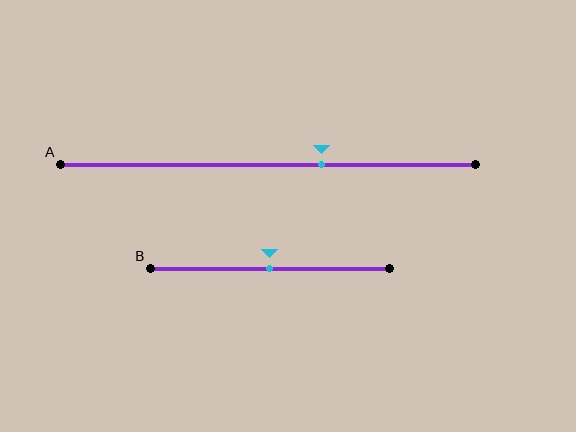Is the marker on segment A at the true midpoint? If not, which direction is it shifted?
No, the marker on segment A is shifted to the right by about 13% of the segment length.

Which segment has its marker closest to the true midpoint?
Segment B has its marker closest to the true midpoint.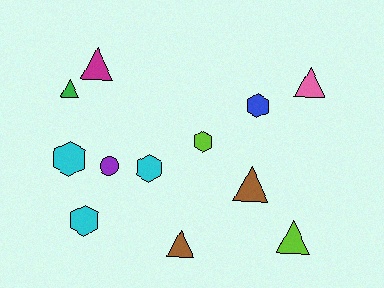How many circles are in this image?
There is 1 circle.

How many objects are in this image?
There are 12 objects.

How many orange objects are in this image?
There are no orange objects.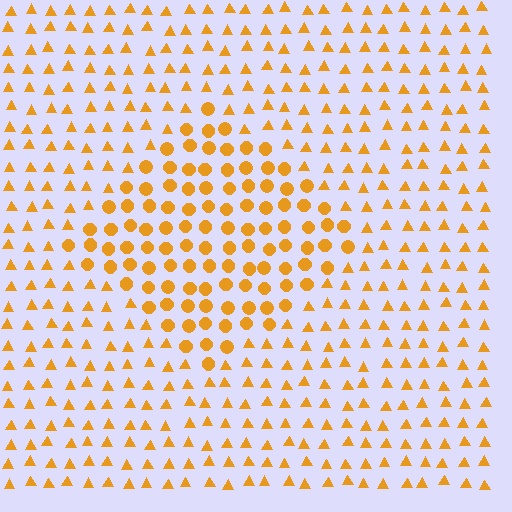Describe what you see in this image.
The image is filled with small orange elements arranged in a uniform grid. A diamond-shaped region contains circles, while the surrounding area contains triangles. The boundary is defined purely by the change in element shape.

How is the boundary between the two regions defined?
The boundary is defined by a change in element shape: circles inside vs. triangles outside. All elements share the same color and spacing.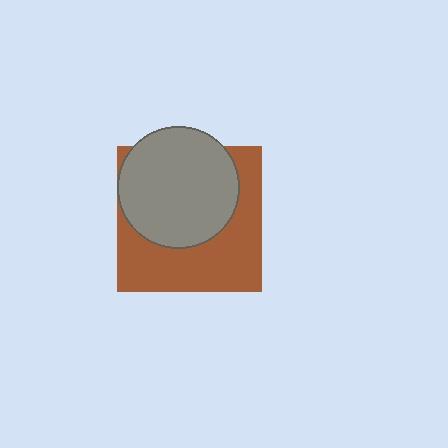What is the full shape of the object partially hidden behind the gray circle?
The partially hidden object is a brown square.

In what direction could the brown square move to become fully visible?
The brown square could move down. That would shift it out from behind the gray circle entirely.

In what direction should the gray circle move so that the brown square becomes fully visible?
The gray circle should move up. That is the shortest direction to clear the overlap and leave the brown square fully visible.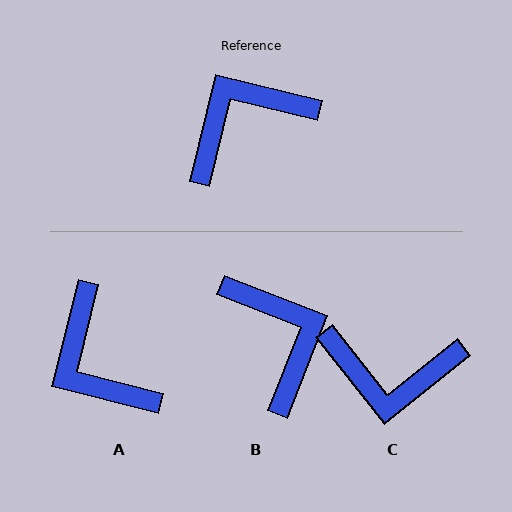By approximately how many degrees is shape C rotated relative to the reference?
Approximately 142 degrees counter-clockwise.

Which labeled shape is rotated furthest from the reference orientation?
C, about 142 degrees away.